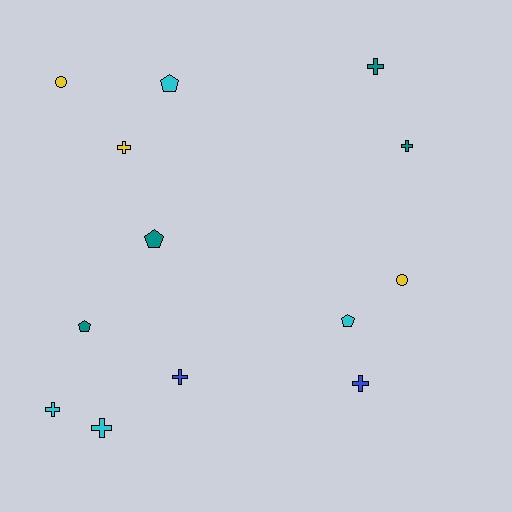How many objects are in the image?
There are 13 objects.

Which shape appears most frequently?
Cross, with 7 objects.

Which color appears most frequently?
Cyan, with 4 objects.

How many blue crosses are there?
There are 2 blue crosses.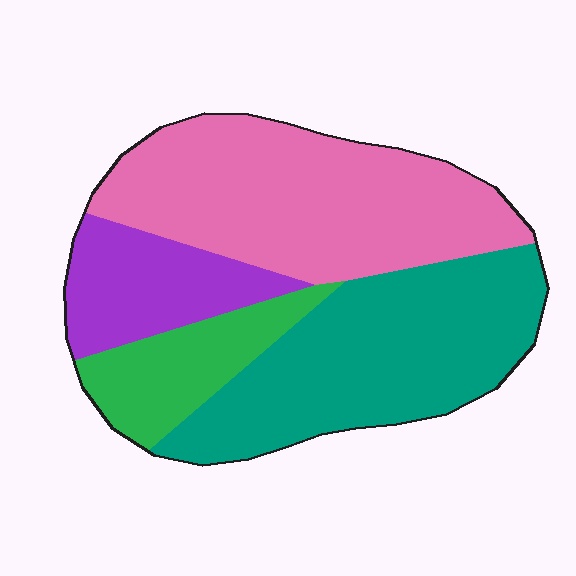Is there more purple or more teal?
Teal.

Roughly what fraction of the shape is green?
Green takes up about one eighth (1/8) of the shape.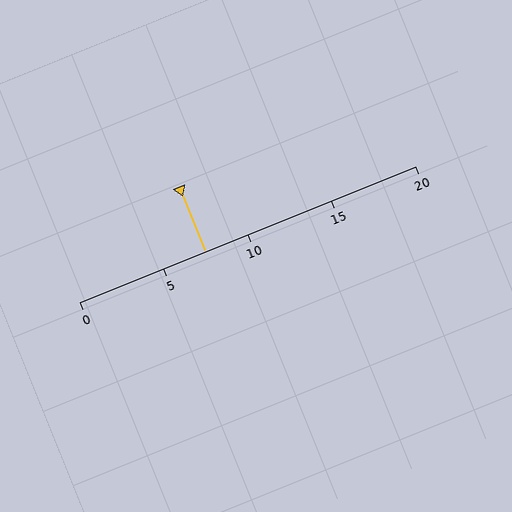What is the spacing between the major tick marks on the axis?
The major ticks are spaced 5 apart.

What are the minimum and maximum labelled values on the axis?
The axis runs from 0 to 20.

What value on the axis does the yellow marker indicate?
The marker indicates approximately 7.5.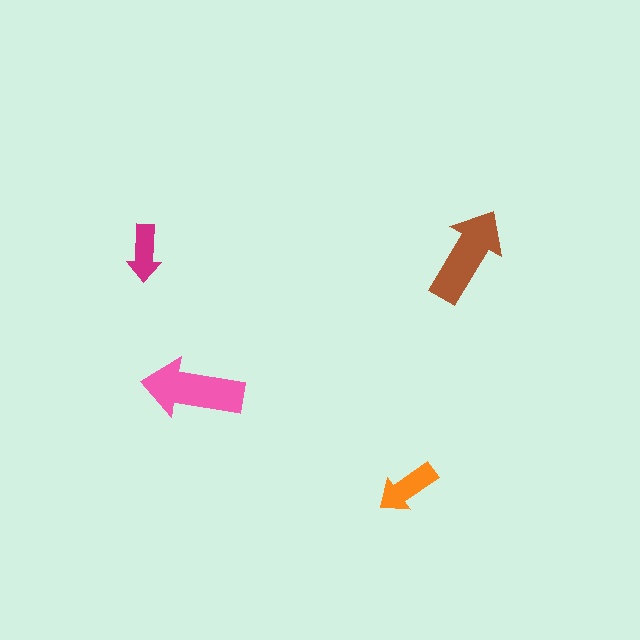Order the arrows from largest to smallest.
the pink one, the brown one, the orange one, the magenta one.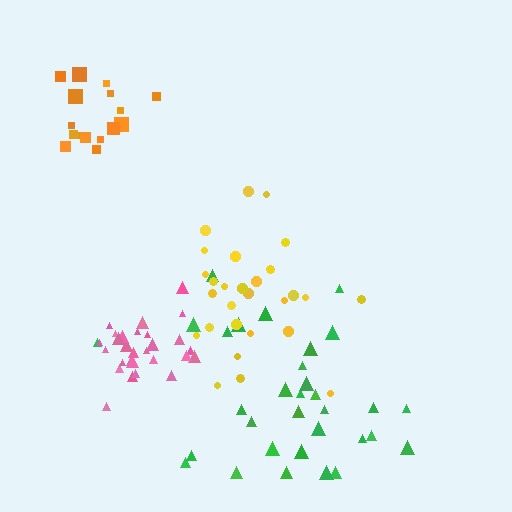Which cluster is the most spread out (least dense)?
Green.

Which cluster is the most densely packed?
Pink.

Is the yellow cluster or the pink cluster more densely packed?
Pink.